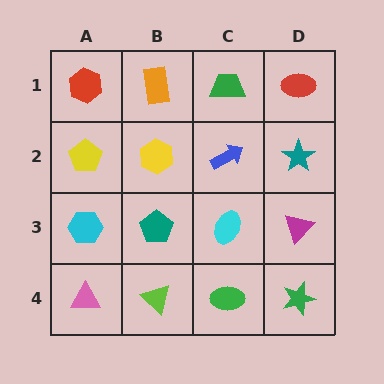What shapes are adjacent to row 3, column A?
A yellow pentagon (row 2, column A), a pink triangle (row 4, column A), a teal pentagon (row 3, column B).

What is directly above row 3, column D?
A teal star.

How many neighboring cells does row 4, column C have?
3.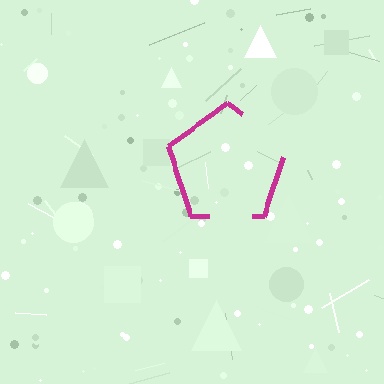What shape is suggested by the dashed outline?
The dashed outline suggests a pentagon.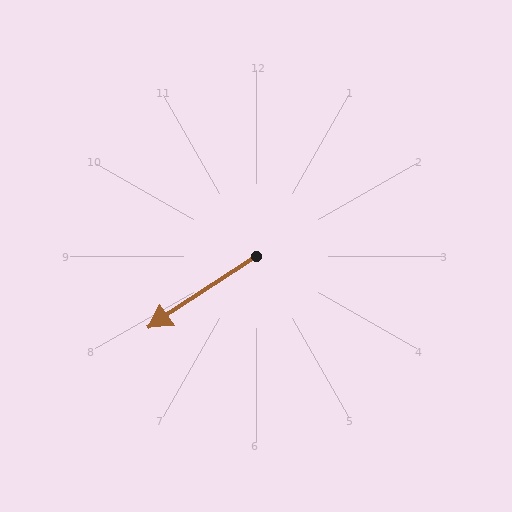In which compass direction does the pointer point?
Southwest.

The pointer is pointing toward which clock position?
Roughly 8 o'clock.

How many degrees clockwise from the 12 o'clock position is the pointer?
Approximately 236 degrees.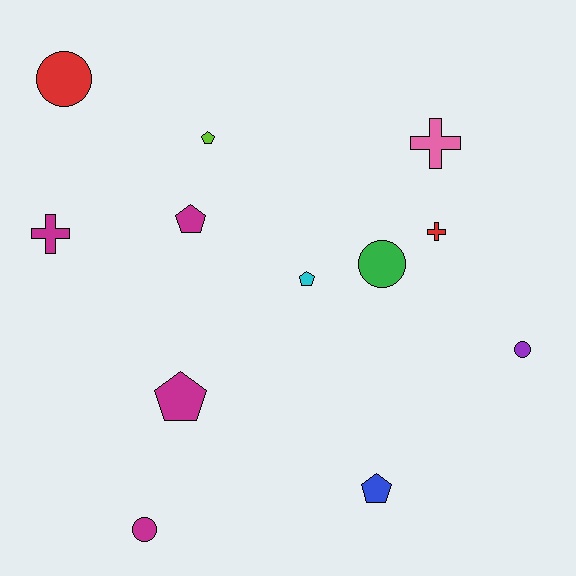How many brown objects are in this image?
There are no brown objects.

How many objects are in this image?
There are 12 objects.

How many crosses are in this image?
There are 3 crosses.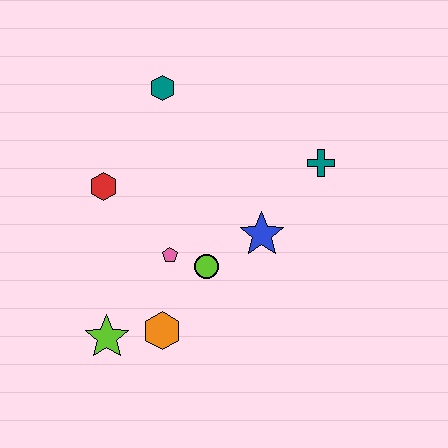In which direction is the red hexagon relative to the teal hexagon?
The red hexagon is below the teal hexagon.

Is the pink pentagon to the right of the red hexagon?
Yes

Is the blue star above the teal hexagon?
No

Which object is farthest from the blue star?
The lime star is farthest from the blue star.